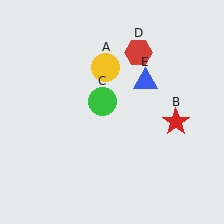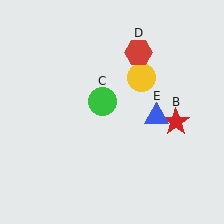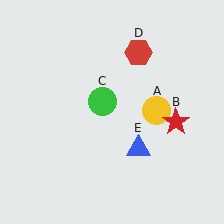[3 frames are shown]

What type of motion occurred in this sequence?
The yellow circle (object A), blue triangle (object E) rotated clockwise around the center of the scene.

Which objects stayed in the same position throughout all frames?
Red star (object B) and green circle (object C) and red hexagon (object D) remained stationary.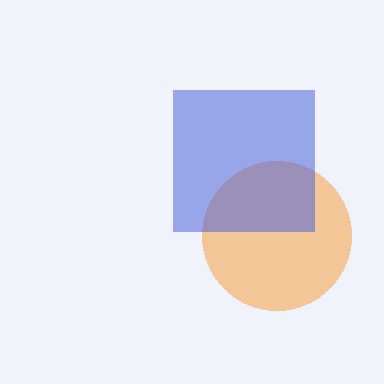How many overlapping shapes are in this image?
There are 2 overlapping shapes in the image.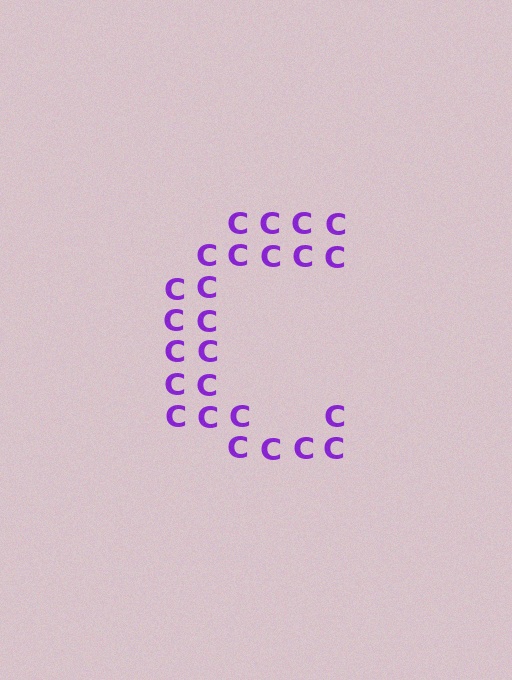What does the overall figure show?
The overall figure shows the letter C.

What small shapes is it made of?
It is made of small letter C's.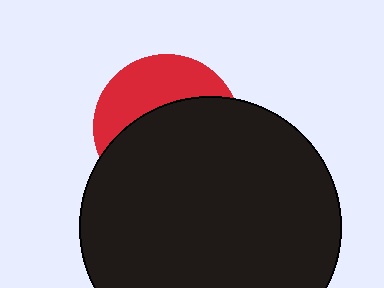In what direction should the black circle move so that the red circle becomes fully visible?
The black circle should move down. That is the shortest direction to clear the overlap and leave the red circle fully visible.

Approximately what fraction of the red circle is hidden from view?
Roughly 63% of the red circle is hidden behind the black circle.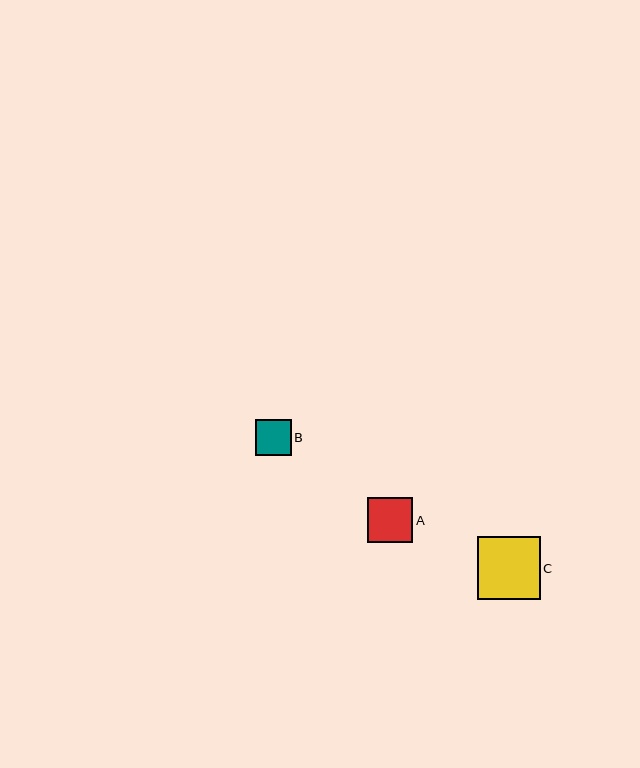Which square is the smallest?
Square B is the smallest with a size of approximately 36 pixels.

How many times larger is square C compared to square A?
Square C is approximately 1.4 times the size of square A.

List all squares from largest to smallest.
From largest to smallest: C, A, B.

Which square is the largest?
Square C is the largest with a size of approximately 63 pixels.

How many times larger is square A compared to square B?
Square A is approximately 1.3 times the size of square B.